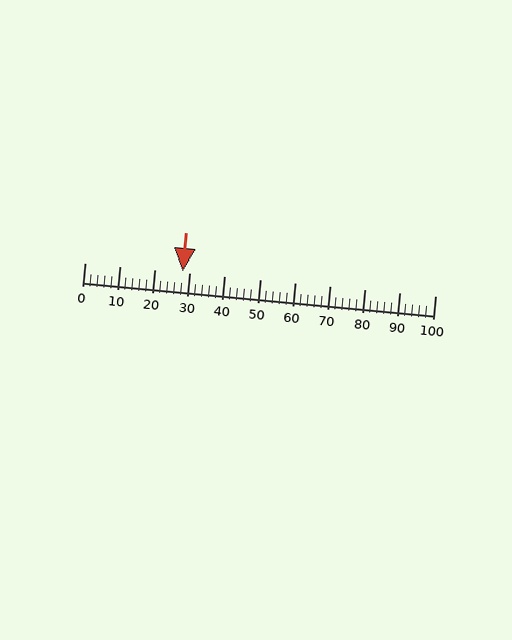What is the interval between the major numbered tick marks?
The major tick marks are spaced 10 units apart.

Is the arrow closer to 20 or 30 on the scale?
The arrow is closer to 30.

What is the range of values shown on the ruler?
The ruler shows values from 0 to 100.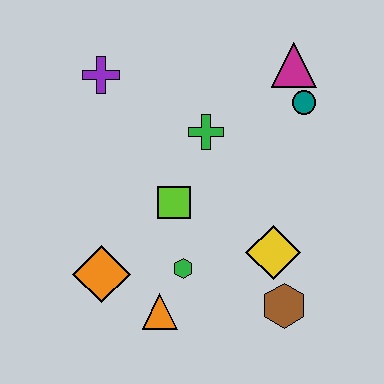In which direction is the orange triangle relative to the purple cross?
The orange triangle is below the purple cross.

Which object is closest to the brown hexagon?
The yellow diamond is closest to the brown hexagon.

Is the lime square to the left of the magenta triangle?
Yes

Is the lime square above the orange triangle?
Yes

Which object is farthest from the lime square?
The magenta triangle is farthest from the lime square.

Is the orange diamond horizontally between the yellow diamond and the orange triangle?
No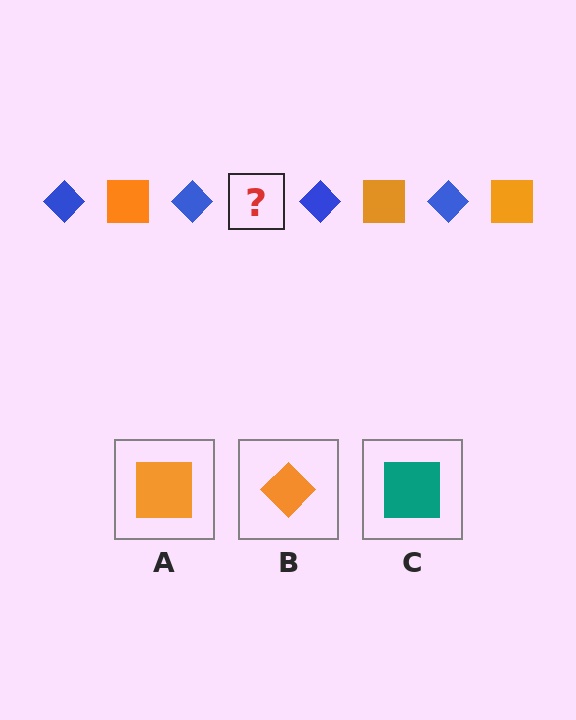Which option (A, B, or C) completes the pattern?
A.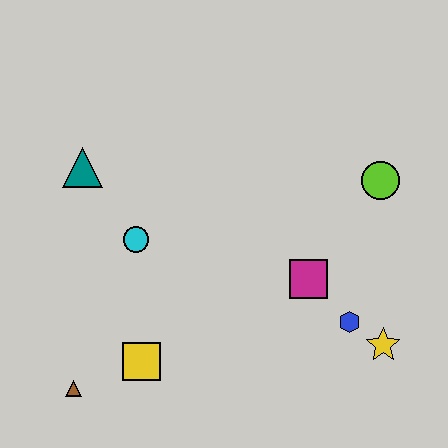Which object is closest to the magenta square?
The blue hexagon is closest to the magenta square.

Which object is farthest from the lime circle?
The brown triangle is farthest from the lime circle.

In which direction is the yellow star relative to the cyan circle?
The yellow star is to the right of the cyan circle.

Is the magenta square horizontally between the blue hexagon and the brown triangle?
Yes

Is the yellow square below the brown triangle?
No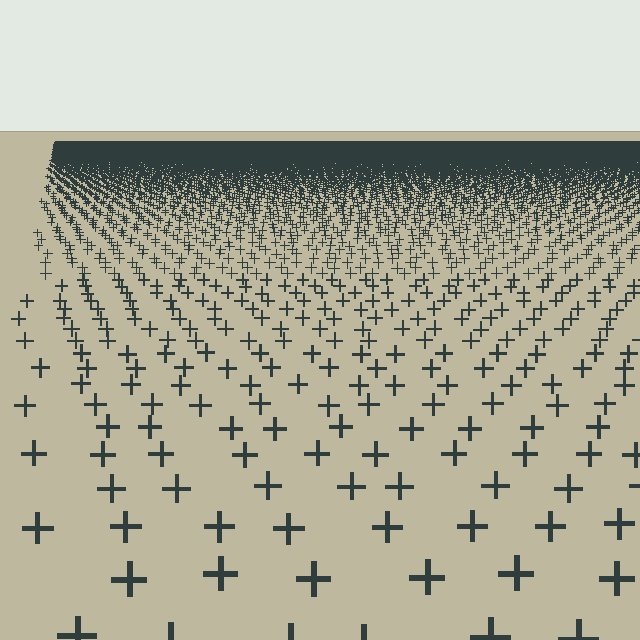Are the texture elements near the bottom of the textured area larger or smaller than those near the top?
Larger. Near the bottom, elements are closer to the viewer and appear at a bigger on-screen size.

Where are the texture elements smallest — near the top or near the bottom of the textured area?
Near the top.